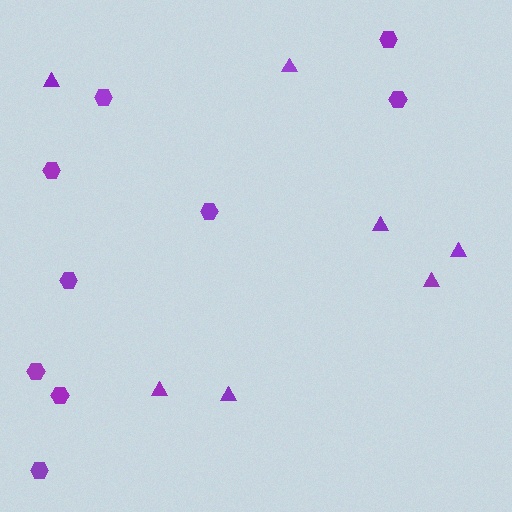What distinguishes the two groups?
There are 2 groups: one group of triangles (7) and one group of hexagons (9).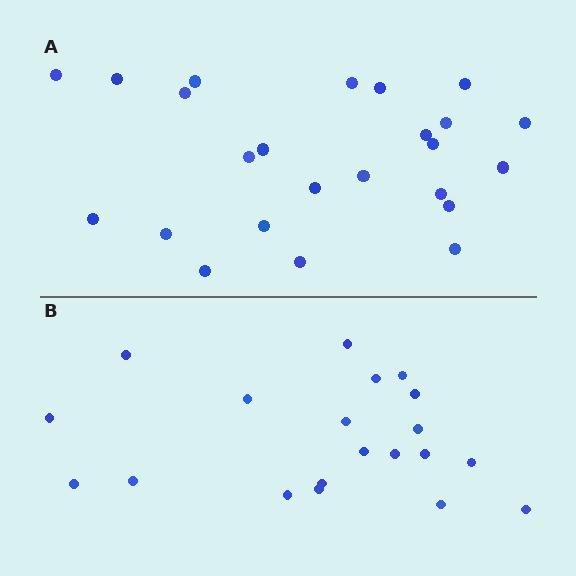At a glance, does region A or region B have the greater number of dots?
Region A (the top region) has more dots.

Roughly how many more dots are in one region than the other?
Region A has about 4 more dots than region B.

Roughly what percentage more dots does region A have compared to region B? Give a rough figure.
About 20% more.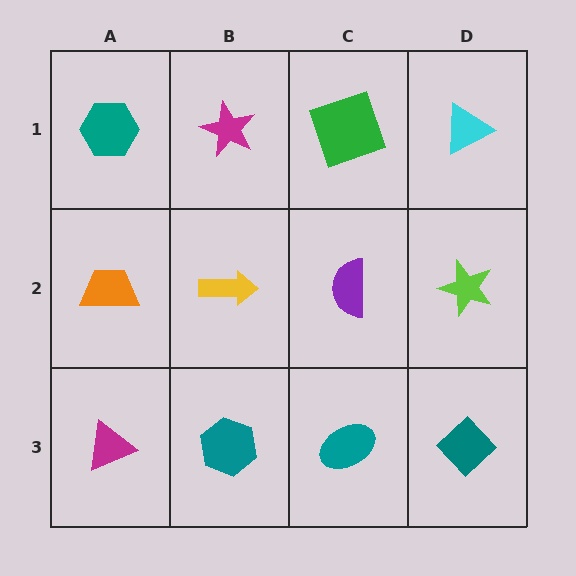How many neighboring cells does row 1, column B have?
3.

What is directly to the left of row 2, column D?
A purple semicircle.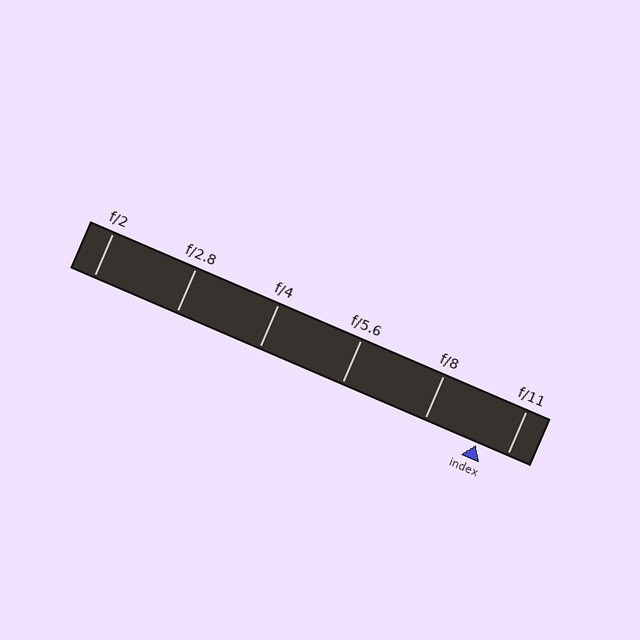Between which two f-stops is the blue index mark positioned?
The index mark is between f/8 and f/11.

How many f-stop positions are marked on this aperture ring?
There are 6 f-stop positions marked.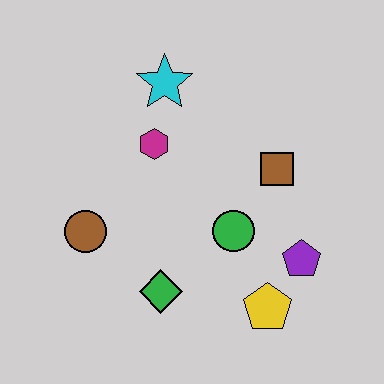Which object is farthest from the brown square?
The brown circle is farthest from the brown square.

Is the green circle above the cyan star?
No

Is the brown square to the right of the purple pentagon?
No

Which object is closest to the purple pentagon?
The yellow pentagon is closest to the purple pentagon.